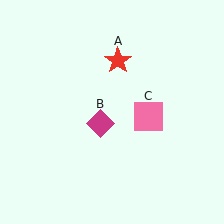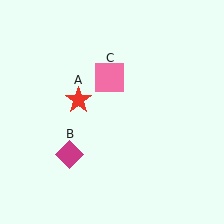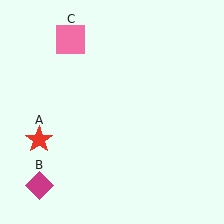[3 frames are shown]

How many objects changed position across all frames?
3 objects changed position: red star (object A), magenta diamond (object B), pink square (object C).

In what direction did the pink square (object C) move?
The pink square (object C) moved up and to the left.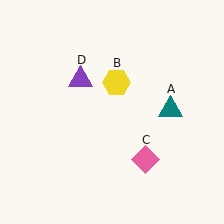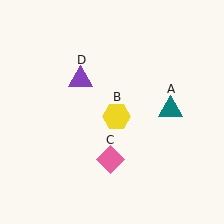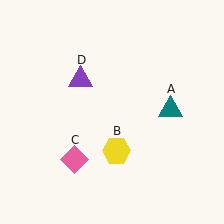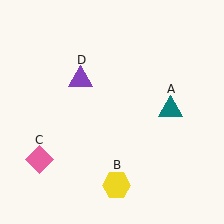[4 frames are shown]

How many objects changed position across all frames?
2 objects changed position: yellow hexagon (object B), pink diamond (object C).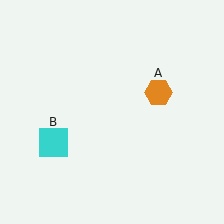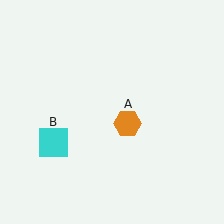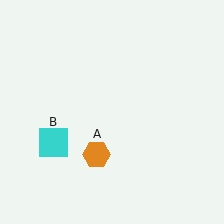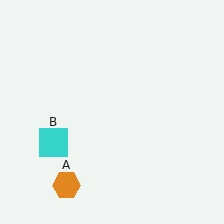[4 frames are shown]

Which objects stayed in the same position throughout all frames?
Cyan square (object B) remained stationary.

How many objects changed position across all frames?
1 object changed position: orange hexagon (object A).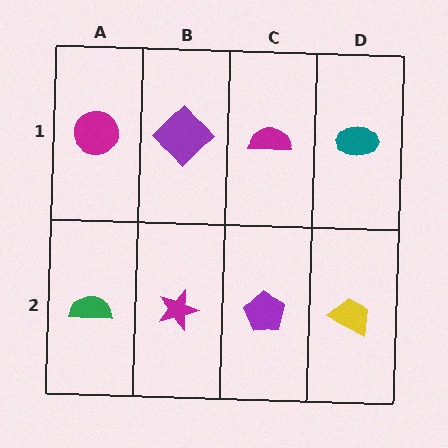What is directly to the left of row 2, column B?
A green semicircle.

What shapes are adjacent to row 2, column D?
A teal ellipse (row 1, column D), a purple pentagon (row 2, column C).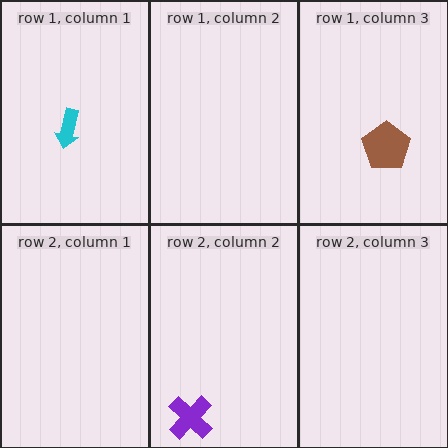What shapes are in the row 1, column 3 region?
The brown pentagon.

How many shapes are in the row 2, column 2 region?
1.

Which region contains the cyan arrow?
The row 1, column 1 region.